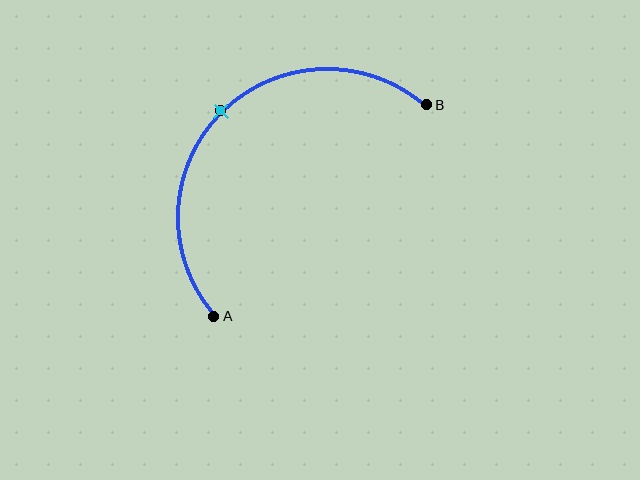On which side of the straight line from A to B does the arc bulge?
The arc bulges above and to the left of the straight line connecting A and B.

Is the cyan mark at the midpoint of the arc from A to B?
Yes. The cyan mark lies on the arc at equal arc-length from both A and B — it is the arc midpoint.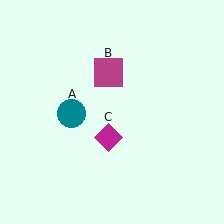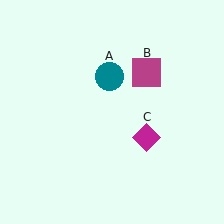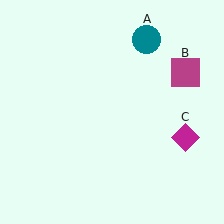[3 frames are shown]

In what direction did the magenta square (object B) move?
The magenta square (object B) moved right.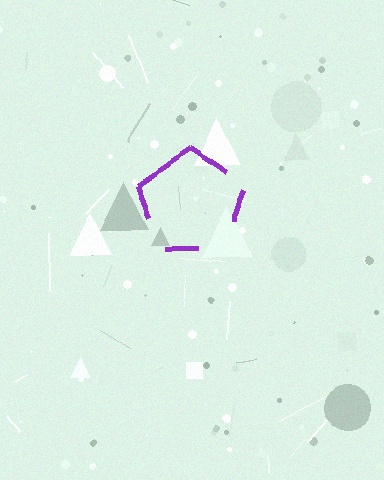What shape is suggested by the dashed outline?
The dashed outline suggests a pentagon.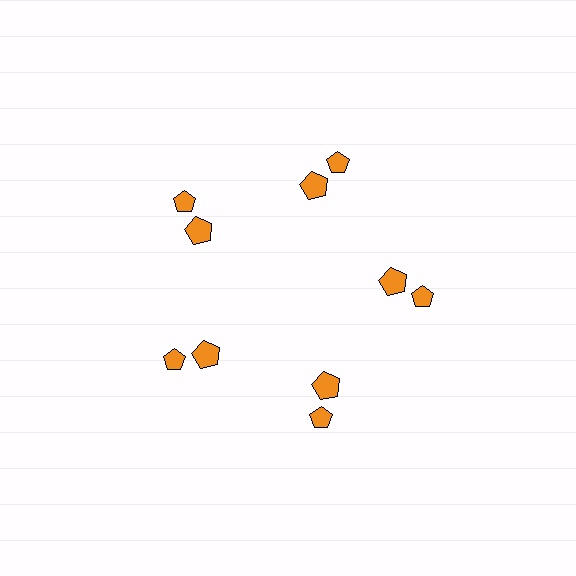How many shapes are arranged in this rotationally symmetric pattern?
There are 10 shapes, arranged in 5 groups of 2.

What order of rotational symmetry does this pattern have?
This pattern has 5-fold rotational symmetry.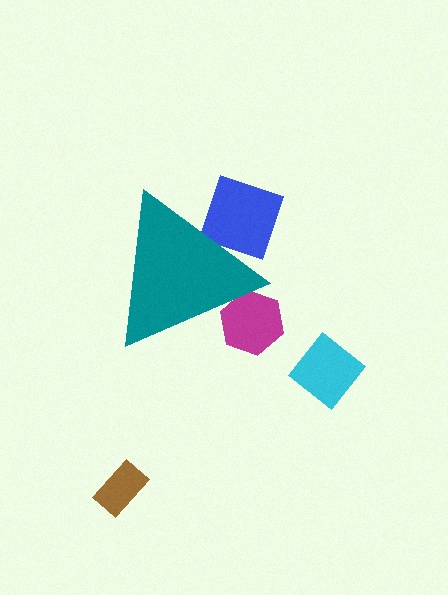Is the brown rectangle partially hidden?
No, the brown rectangle is fully visible.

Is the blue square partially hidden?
Yes, the blue square is partially hidden behind the teal triangle.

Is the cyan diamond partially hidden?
No, the cyan diamond is fully visible.